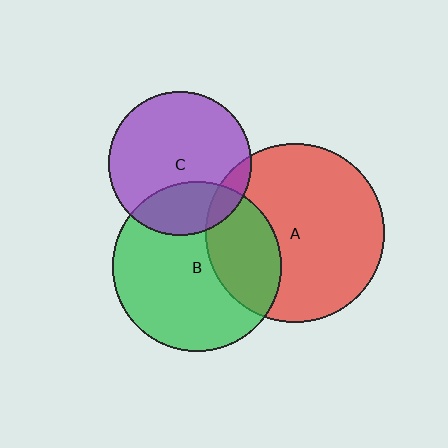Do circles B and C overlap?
Yes.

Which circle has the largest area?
Circle A (red).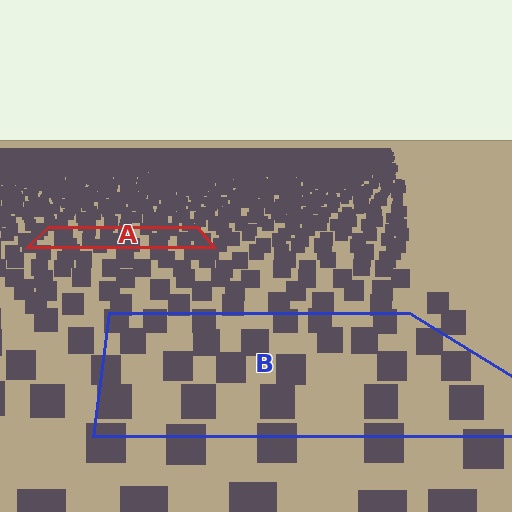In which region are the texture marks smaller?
The texture marks are smaller in region A, because it is farther away.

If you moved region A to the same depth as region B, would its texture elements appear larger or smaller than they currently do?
They would appear larger. At a closer depth, the same texture elements are projected at a bigger on-screen size.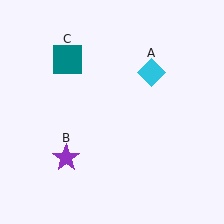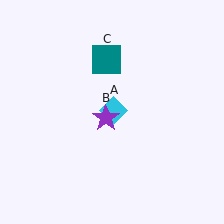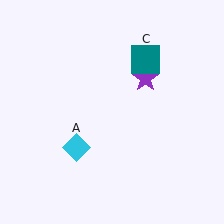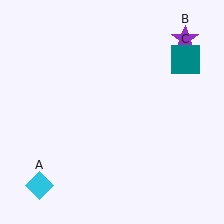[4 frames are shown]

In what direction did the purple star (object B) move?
The purple star (object B) moved up and to the right.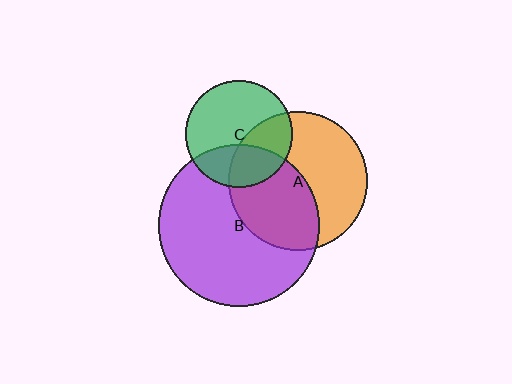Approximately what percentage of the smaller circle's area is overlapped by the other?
Approximately 45%.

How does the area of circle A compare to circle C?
Approximately 1.7 times.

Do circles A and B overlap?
Yes.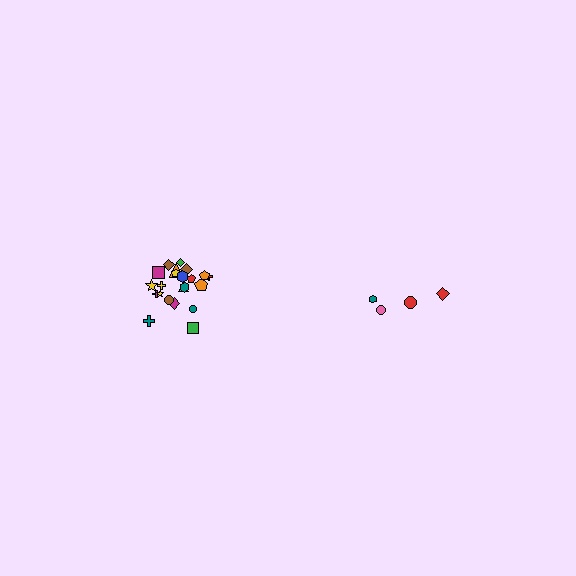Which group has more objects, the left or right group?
The left group.